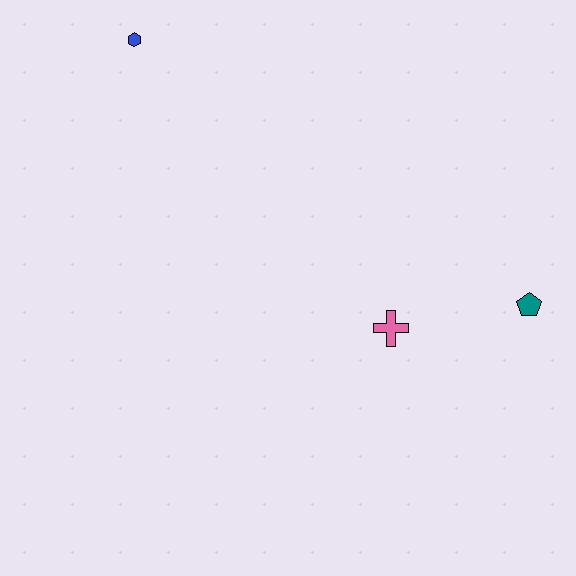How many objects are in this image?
There are 3 objects.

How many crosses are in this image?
There is 1 cross.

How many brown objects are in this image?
There are no brown objects.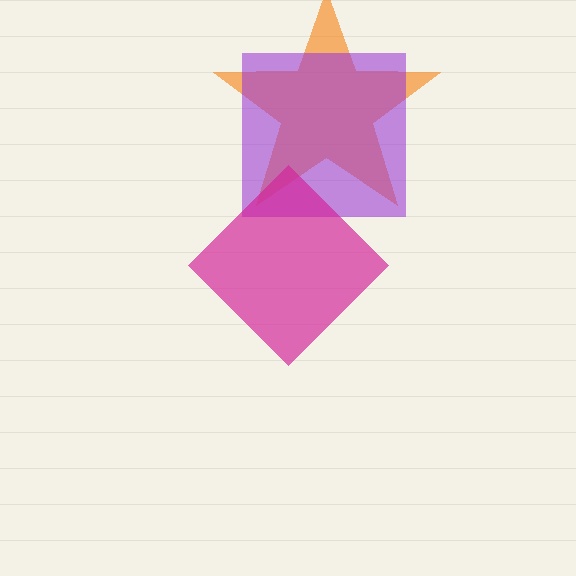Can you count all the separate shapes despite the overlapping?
Yes, there are 3 separate shapes.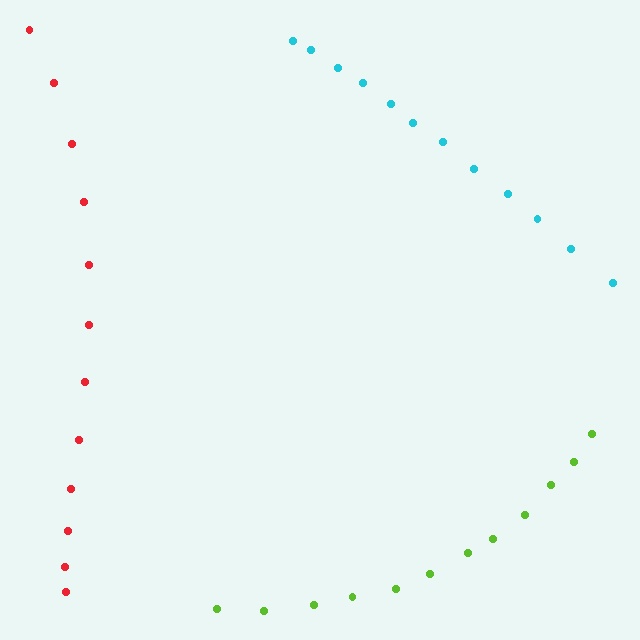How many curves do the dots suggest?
There are 3 distinct paths.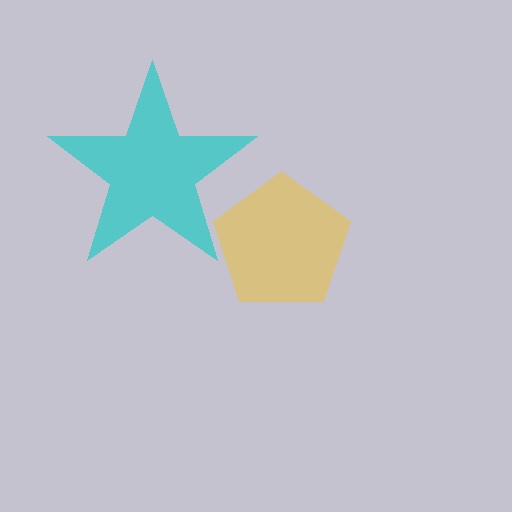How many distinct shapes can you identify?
There are 2 distinct shapes: a cyan star, a yellow pentagon.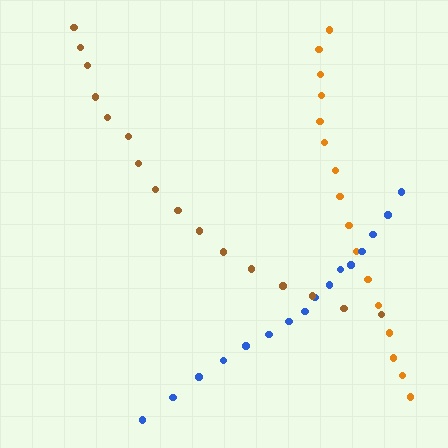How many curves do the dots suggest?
There are 3 distinct paths.